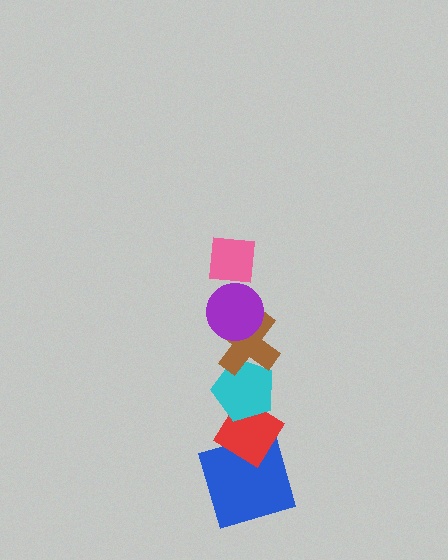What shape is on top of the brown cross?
The purple circle is on top of the brown cross.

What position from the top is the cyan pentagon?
The cyan pentagon is 4th from the top.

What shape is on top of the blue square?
The red diamond is on top of the blue square.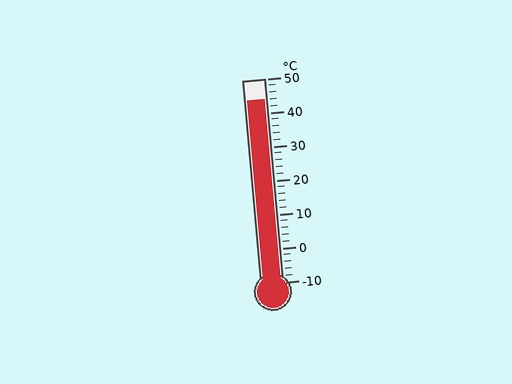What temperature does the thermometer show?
The thermometer shows approximately 44°C.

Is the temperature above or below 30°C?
The temperature is above 30°C.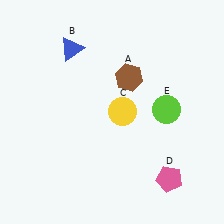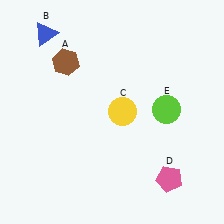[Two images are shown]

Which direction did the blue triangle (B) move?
The blue triangle (B) moved left.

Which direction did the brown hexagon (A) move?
The brown hexagon (A) moved left.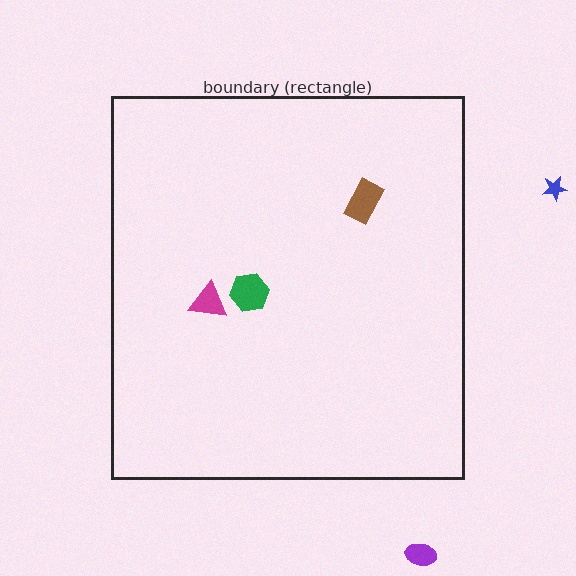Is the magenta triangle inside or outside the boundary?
Inside.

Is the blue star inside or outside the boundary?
Outside.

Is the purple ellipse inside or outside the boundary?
Outside.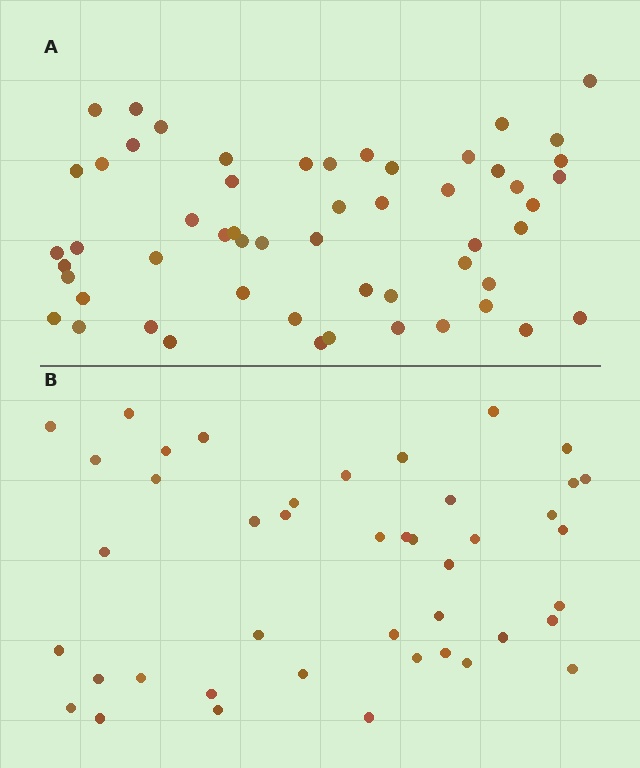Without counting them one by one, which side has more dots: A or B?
Region A (the top region) has more dots.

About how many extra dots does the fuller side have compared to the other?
Region A has roughly 12 or so more dots than region B.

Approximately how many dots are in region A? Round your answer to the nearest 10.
About 60 dots. (The exact count is 55, which rounds to 60.)